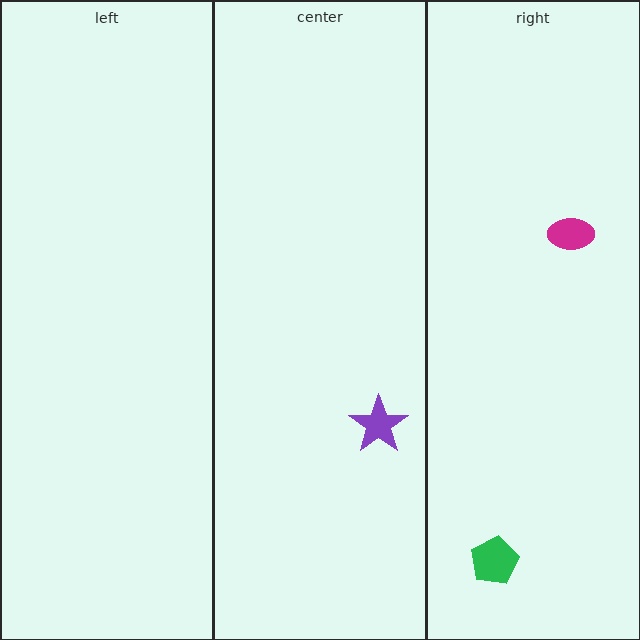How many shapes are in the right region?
2.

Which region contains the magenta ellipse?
The right region.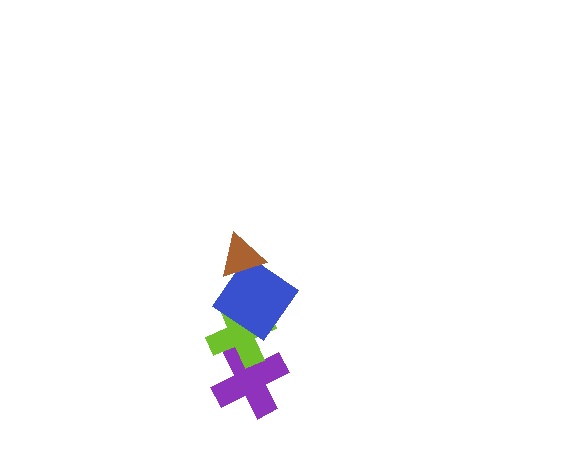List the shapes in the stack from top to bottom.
From top to bottom: the brown triangle, the blue diamond, the lime cross, the purple cross.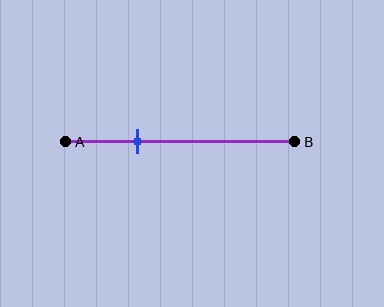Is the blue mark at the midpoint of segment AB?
No, the mark is at about 30% from A, not at the 50% midpoint.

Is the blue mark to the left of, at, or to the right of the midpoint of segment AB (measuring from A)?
The blue mark is to the left of the midpoint of segment AB.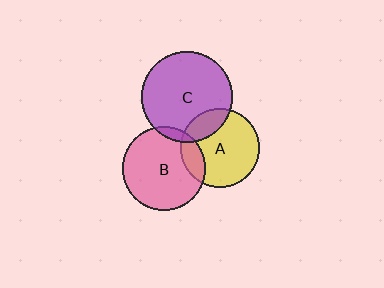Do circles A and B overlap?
Yes.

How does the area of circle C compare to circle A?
Approximately 1.3 times.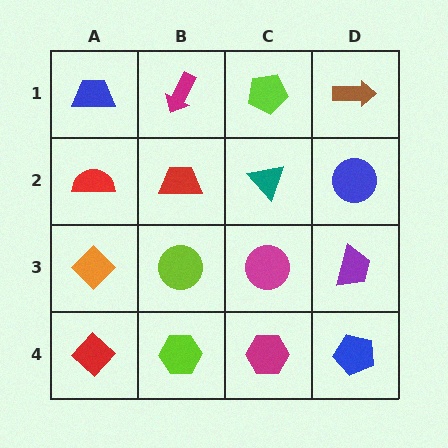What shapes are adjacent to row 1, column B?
A red trapezoid (row 2, column B), a blue trapezoid (row 1, column A), a lime pentagon (row 1, column C).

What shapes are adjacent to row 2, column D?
A brown arrow (row 1, column D), a purple trapezoid (row 3, column D), a teal triangle (row 2, column C).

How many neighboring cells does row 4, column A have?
2.